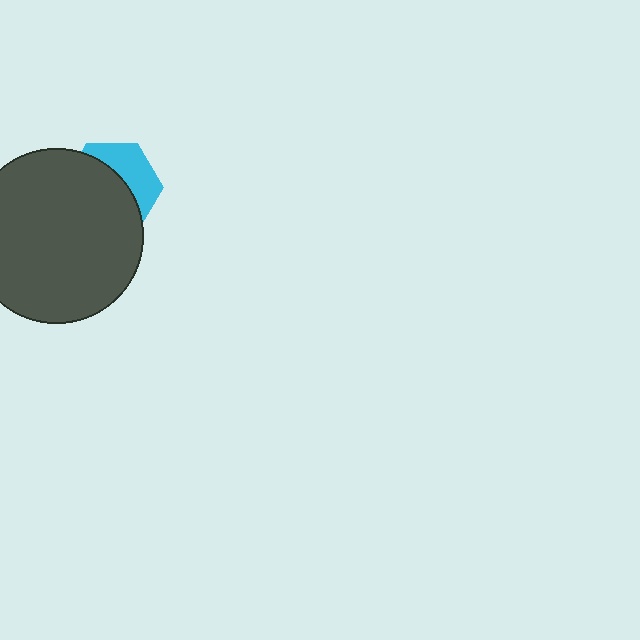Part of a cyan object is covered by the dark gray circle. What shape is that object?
It is a hexagon.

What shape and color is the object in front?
The object in front is a dark gray circle.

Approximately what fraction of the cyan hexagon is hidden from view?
Roughly 63% of the cyan hexagon is hidden behind the dark gray circle.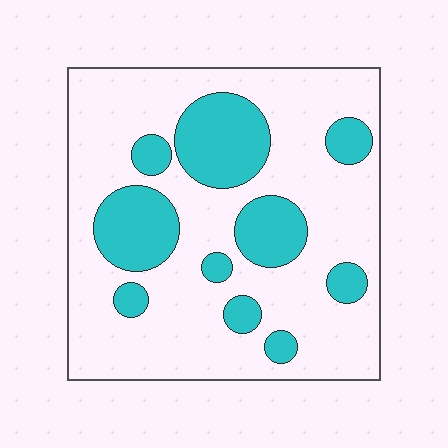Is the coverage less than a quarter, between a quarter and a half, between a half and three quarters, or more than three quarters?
Between a quarter and a half.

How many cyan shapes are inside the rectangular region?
10.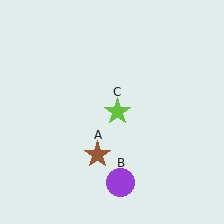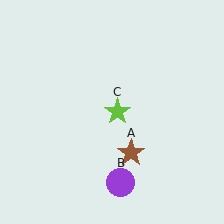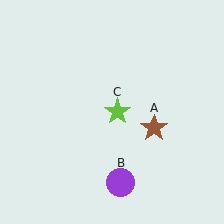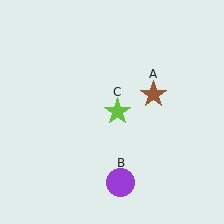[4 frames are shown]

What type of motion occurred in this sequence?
The brown star (object A) rotated counterclockwise around the center of the scene.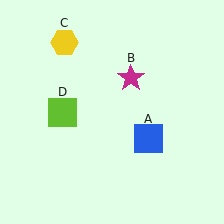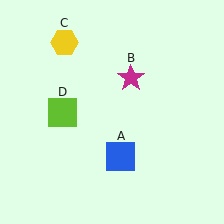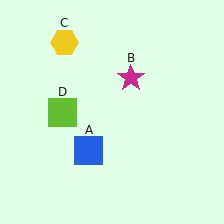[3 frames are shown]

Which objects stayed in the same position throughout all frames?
Magenta star (object B) and yellow hexagon (object C) and lime square (object D) remained stationary.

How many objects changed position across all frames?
1 object changed position: blue square (object A).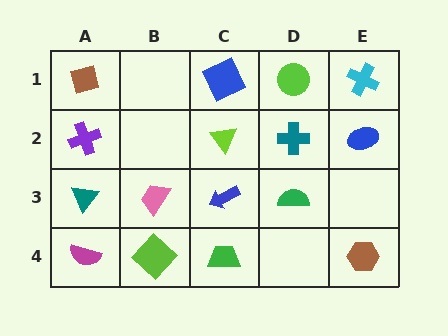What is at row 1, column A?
A brown square.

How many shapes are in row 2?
4 shapes.